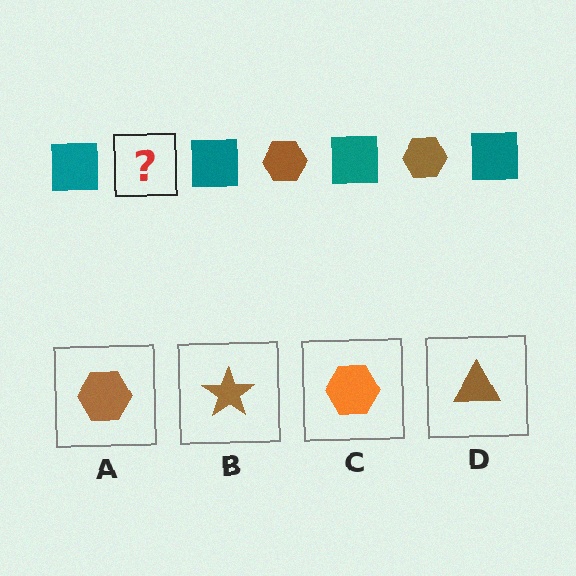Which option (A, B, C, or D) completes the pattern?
A.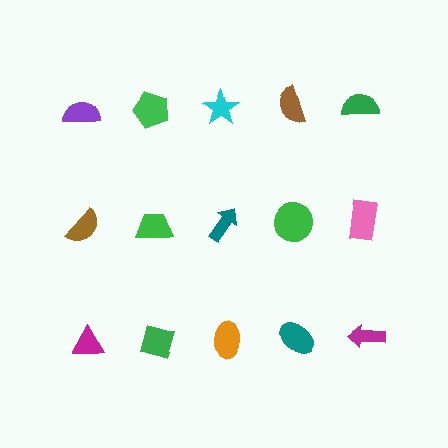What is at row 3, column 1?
A magenta triangle.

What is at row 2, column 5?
A pink rectangle.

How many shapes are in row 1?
5 shapes.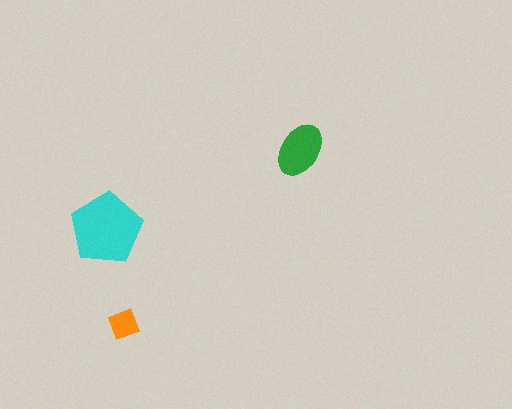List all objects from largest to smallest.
The cyan pentagon, the green ellipse, the orange diamond.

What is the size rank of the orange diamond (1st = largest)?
3rd.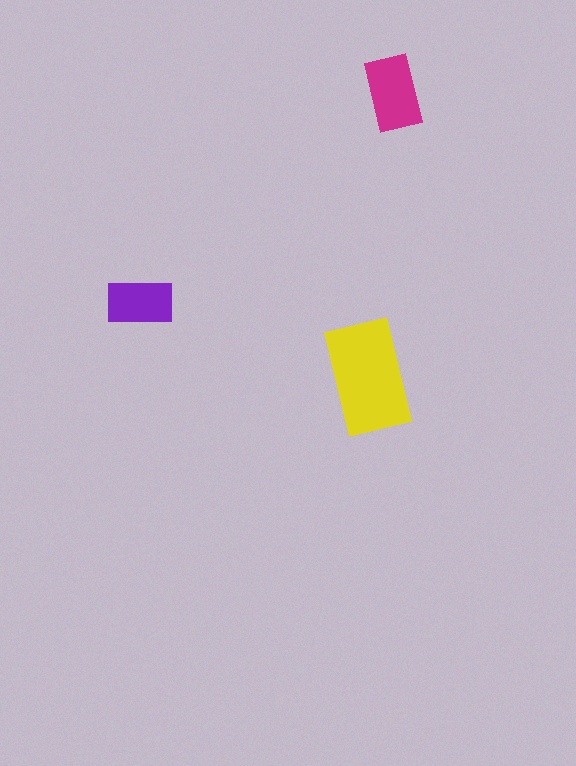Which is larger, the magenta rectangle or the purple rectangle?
The magenta one.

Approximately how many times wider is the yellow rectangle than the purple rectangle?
About 1.5 times wider.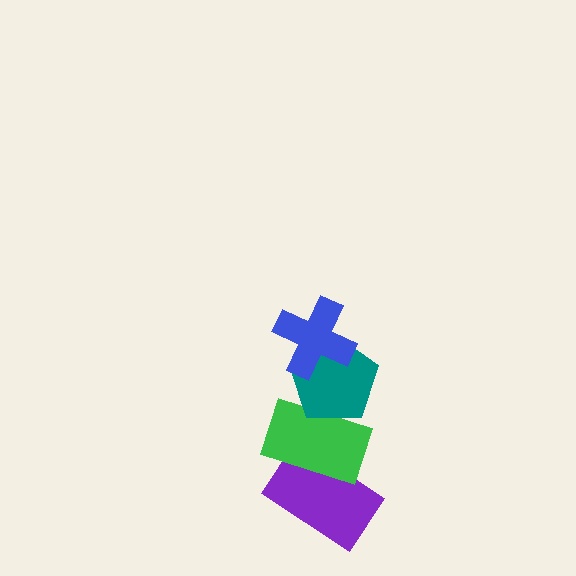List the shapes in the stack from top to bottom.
From top to bottom: the blue cross, the teal pentagon, the green rectangle, the purple rectangle.